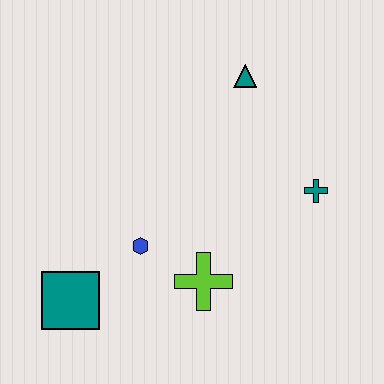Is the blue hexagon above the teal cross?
No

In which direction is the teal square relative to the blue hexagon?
The teal square is to the left of the blue hexagon.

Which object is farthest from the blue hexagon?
The teal triangle is farthest from the blue hexagon.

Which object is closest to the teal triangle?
The teal cross is closest to the teal triangle.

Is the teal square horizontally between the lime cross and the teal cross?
No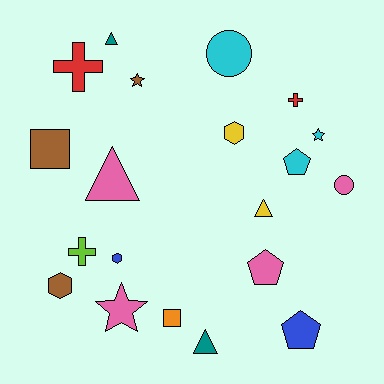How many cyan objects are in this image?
There are 3 cyan objects.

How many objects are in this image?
There are 20 objects.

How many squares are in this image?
There are 2 squares.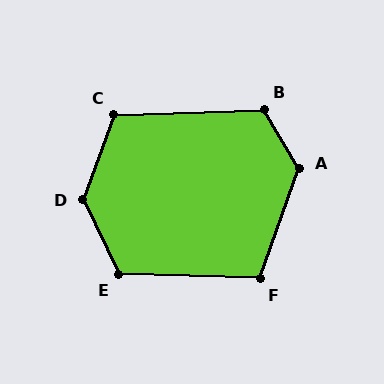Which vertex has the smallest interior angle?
F, at approximately 108 degrees.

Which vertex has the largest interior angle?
D, at approximately 133 degrees.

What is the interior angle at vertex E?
Approximately 118 degrees (obtuse).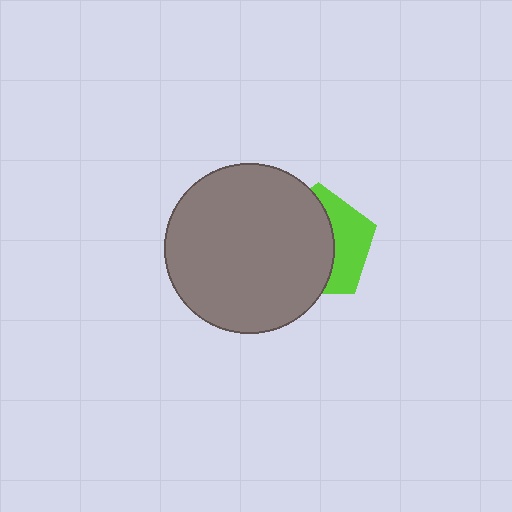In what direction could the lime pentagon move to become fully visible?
The lime pentagon could move right. That would shift it out from behind the gray circle entirely.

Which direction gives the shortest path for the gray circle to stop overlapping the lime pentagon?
Moving left gives the shortest separation.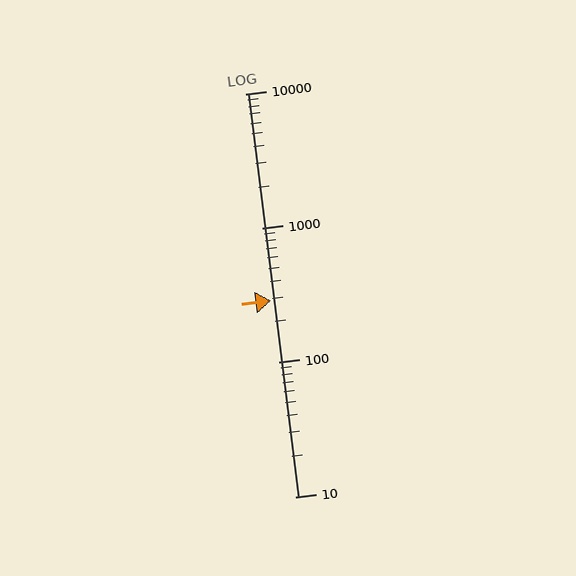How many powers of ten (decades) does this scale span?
The scale spans 3 decades, from 10 to 10000.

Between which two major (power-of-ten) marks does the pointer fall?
The pointer is between 100 and 1000.